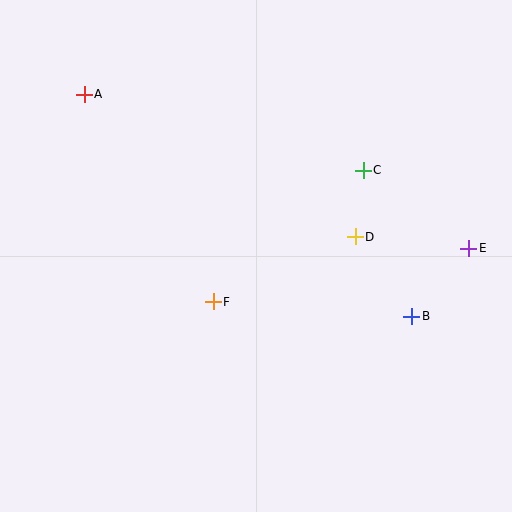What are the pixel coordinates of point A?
Point A is at (84, 94).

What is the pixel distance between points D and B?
The distance between D and B is 97 pixels.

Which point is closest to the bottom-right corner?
Point B is closest to the bottom-right corner.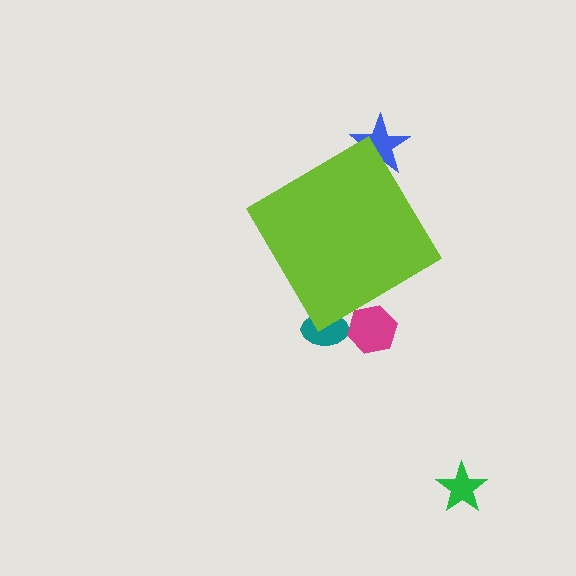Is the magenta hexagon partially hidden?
Yes, the magenta hexagon is partially hidden behind the lime diamond.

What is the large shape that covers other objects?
A lime diamond.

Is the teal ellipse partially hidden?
Yes, the teal ellipse is partially hidden behind the lime diamond.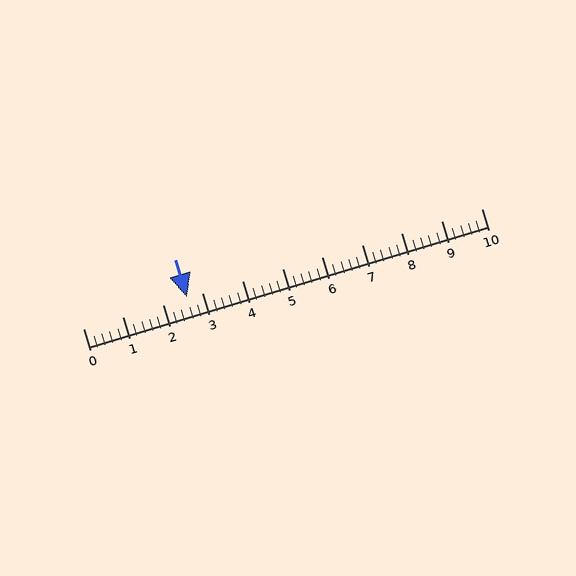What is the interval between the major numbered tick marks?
The major tick marks are spaced 1 units apart.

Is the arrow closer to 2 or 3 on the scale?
The arrow is closer to 3.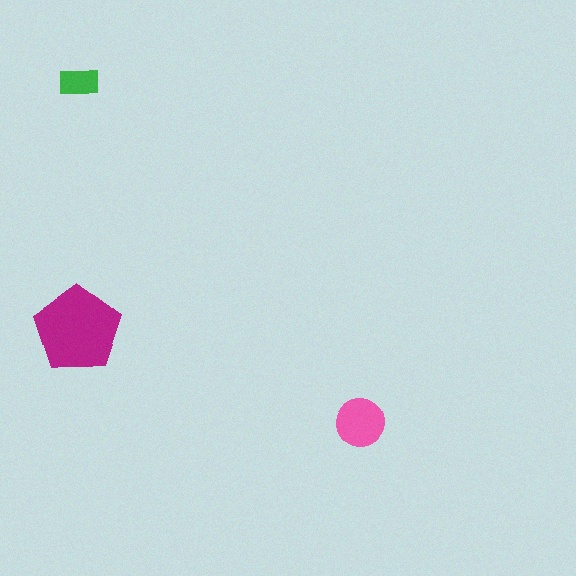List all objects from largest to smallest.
The magenta pentagon, the pink circle, the green rectangle.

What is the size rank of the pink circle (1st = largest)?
2nd.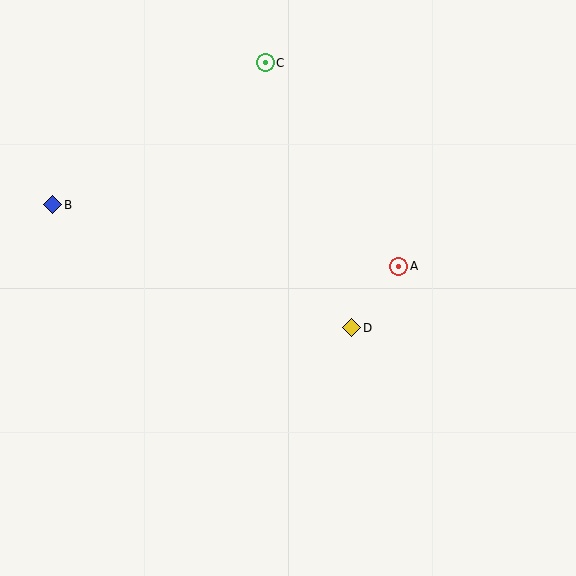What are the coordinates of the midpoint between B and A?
The midpoint between B and A is at (226, 235).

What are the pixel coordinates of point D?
Point D is at (352, 328).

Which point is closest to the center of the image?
Point D at (352, 328) is closest to the center.